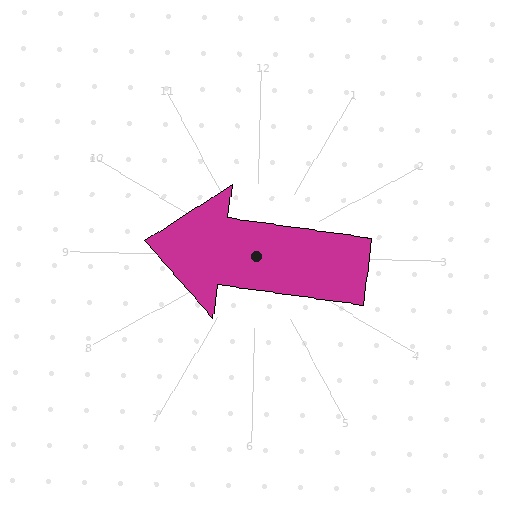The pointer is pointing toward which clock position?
Roughly 9 o'clock.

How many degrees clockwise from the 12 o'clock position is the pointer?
Approximately 276 degrees.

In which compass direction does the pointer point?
West.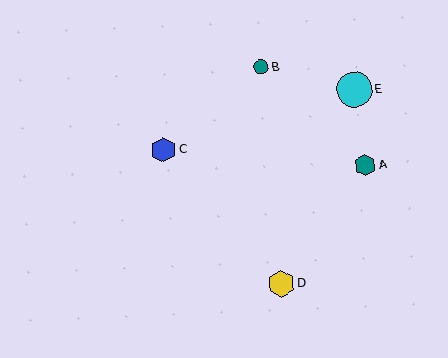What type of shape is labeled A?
Shape A is a teal hexagon.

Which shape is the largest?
The cyan circle (labeled E) is the largest.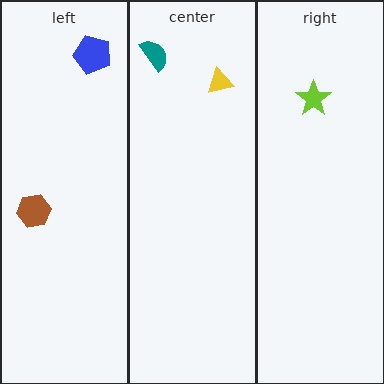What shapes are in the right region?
The lime star.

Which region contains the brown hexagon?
The left region.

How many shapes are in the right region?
1.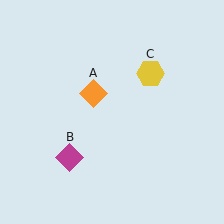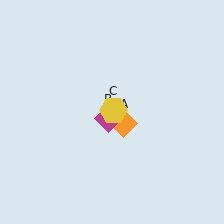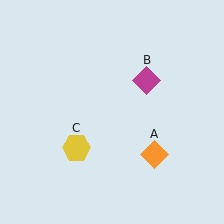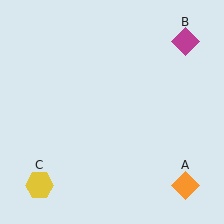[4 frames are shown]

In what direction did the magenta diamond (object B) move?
The magenta diamond (object B) moved up and to the right.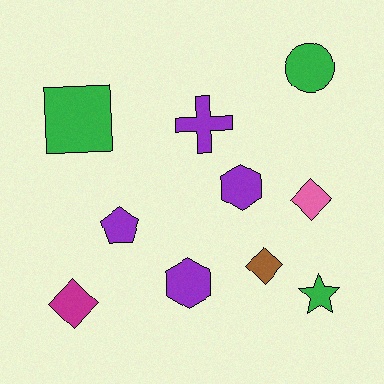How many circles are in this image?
There is 1 circle.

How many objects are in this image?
There are 10 objects.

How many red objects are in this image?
There are no red objects.